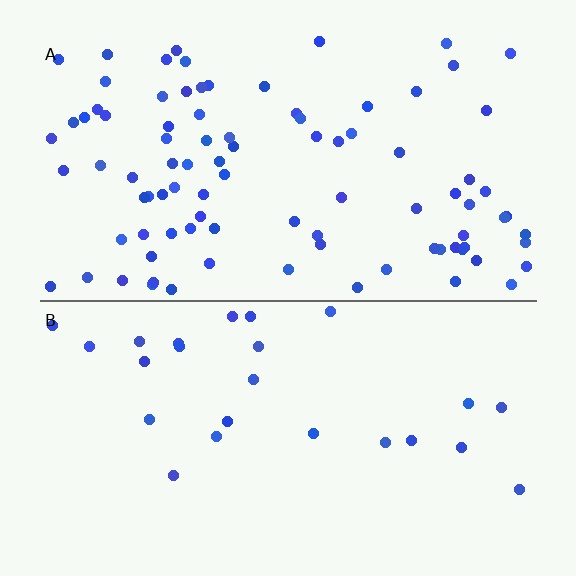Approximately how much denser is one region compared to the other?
Approximately 3.6× — region A over region B.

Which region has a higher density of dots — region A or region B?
A (the top).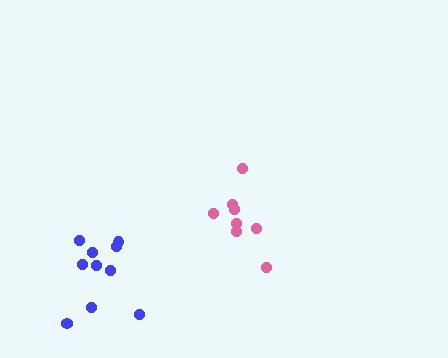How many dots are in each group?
Group 1: 10 dots, Group 2: 8 dots (18 total).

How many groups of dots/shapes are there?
There are 2 groups.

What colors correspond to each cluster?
The clusters are colored: blue, pink.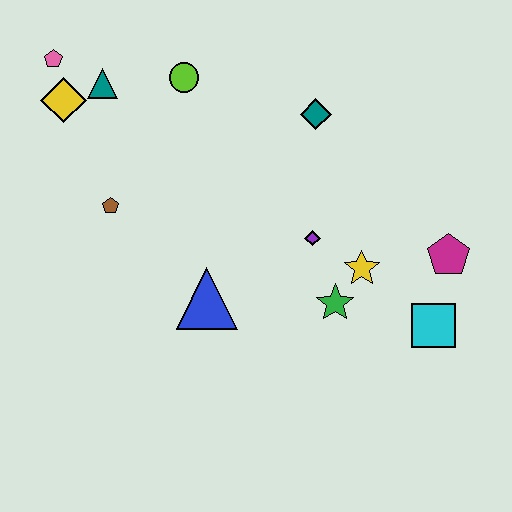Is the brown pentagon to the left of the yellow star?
Yes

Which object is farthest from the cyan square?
The pink pentagon is farthest from the cyan square.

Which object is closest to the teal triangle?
The yellow diamond is closest to the teal triangle.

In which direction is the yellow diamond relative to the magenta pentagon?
The yellow diamond is to the left of the magenta pentagon.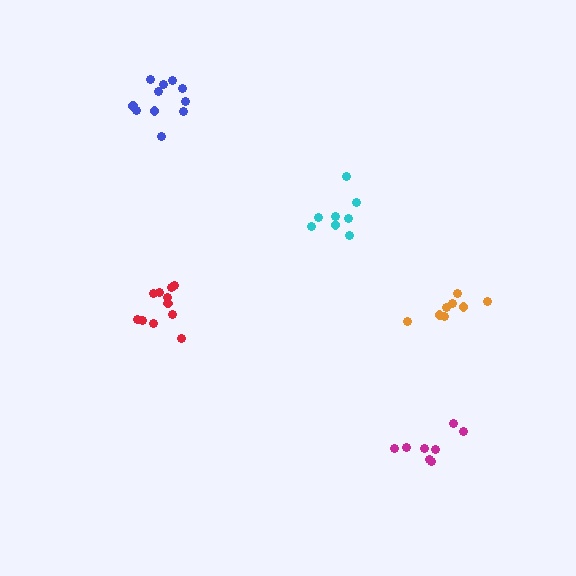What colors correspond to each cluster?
The clusters are colored: magenta, blue, red, orange, cyan.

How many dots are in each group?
Group 1: 9 dots, Group 2: 11 dots, Group 3: 11 dots, Group 4: 8 dots, Group 5: 8 dots (47 total).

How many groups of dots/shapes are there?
There are 5 groups.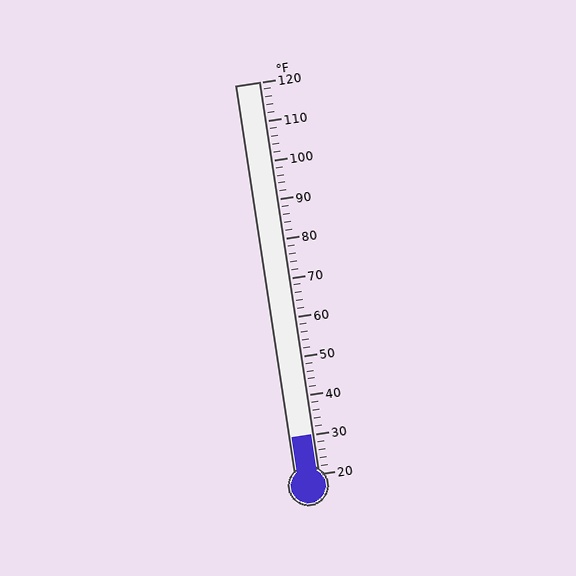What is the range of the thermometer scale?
The thermometer scale ranges from 20°F to 120°F.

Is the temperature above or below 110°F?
The temperature is below 110°F.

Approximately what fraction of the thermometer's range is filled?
The thermometer is filled to approximately 10% of its range.